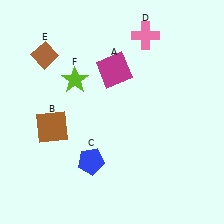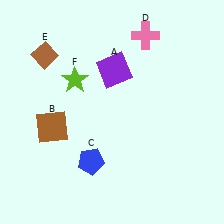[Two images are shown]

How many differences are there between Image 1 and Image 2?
There is 1 difference between the two images.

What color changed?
The square (A) changed from magenta in Image 1 to purple in Image 2.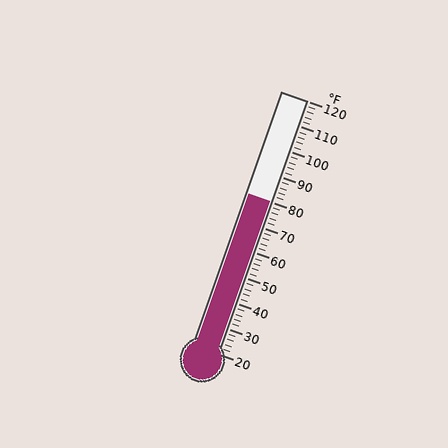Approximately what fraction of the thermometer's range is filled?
The thermometer is filled to approximately 60% of its range.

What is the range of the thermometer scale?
The thermometer scale ranges from 20°F to 120°F.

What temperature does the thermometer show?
The thermometer shows approximately 80°F.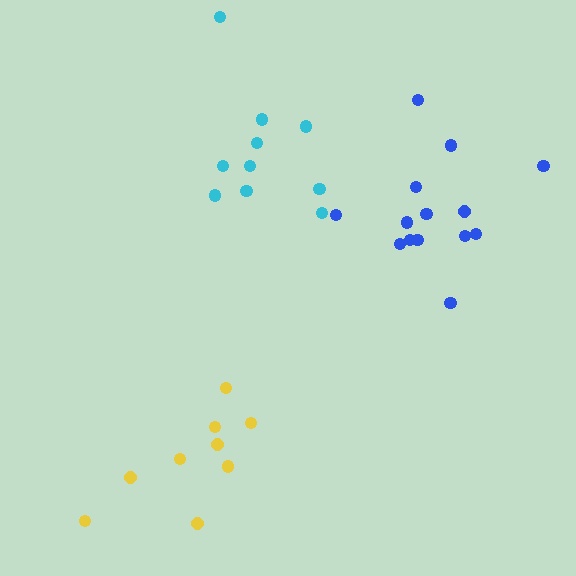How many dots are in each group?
Group 1: 9 dots, Group 2: 14 dots, Group 3: 10 dots (33 total).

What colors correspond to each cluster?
The clusters are colored: yellow, blue, cyan.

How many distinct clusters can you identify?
There are 3 distinct clusters.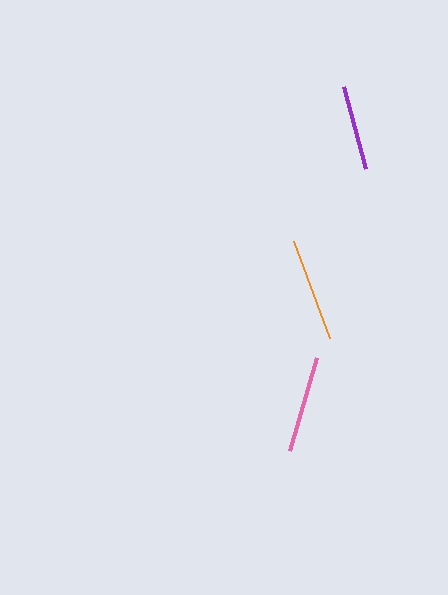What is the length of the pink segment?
The pink segment is approximately 97 pixels long.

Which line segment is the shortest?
The purple line is the shortest at approximately 85 pixels.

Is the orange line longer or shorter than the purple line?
The orange line is longer than the purple line.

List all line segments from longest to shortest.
From longest to shortest: orange, pink, purple.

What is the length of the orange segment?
The orange segment is approximately 104 pixels long.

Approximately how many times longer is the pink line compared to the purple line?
The pink line is approximately 1.1 times the length of the purple line.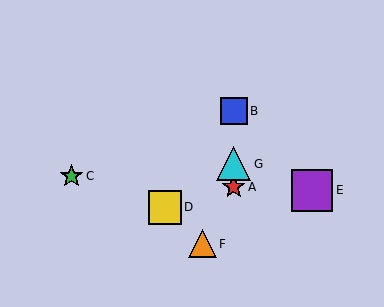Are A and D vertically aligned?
No, A is at x≈234 and D is at x≈165.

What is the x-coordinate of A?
Object A is at x≈234.